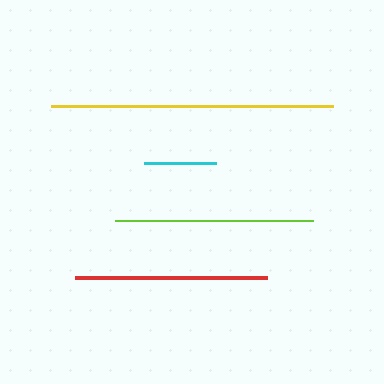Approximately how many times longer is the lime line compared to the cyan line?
The lime line is approximately 2.7 times the length of the cyan line.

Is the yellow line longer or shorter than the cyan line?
The yellow line is longer than the cyan line.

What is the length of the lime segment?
The lime segment is approximately 198 pixels long.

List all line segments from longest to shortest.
From longest to shortest: yellow, lime, red, cyan.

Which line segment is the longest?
The yellow line is the longest at approximately 282 pixels.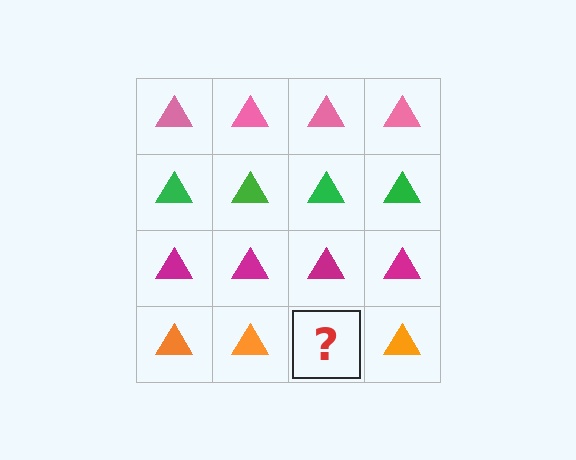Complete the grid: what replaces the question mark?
The question mark should be replaced with an orange triangle.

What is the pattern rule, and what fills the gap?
The rule is that each row has a consistent color. The gap should be filled with an orange triangle.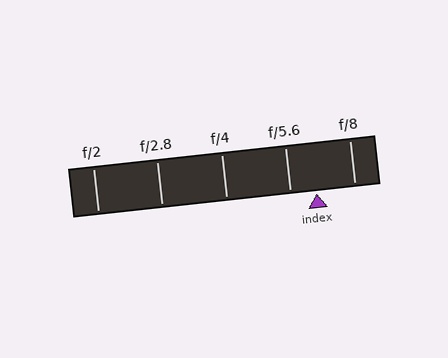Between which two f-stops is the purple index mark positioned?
The index mark is between f/5.6 and f/8.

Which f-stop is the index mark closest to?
The index mark is closest to f/5.6.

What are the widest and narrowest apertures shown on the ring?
The widest aperture shown is f/2 and the narrowest is f/8.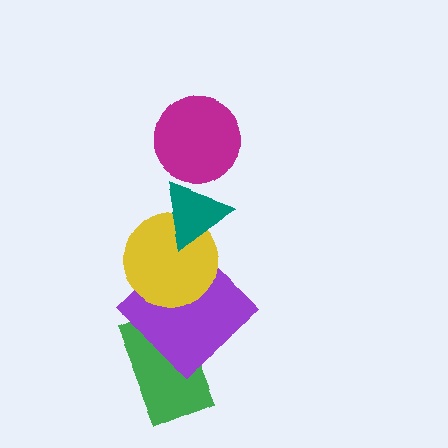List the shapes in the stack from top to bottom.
From top to bottom: the magenta circle, the teal triangle, the yellow circle, the purple diamond, the green rectangle.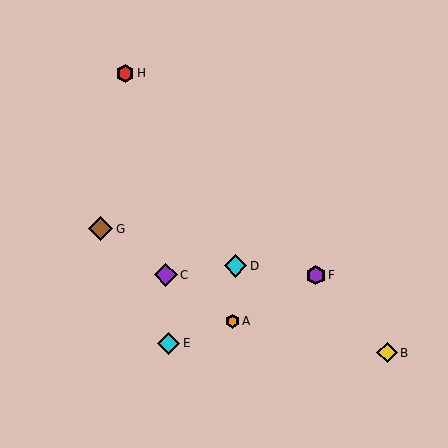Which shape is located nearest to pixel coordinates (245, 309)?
The orange hexagon (labeled A) at (232, 321) is nearest to that location.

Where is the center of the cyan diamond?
The center of the cyan diamond is at (169, 343).